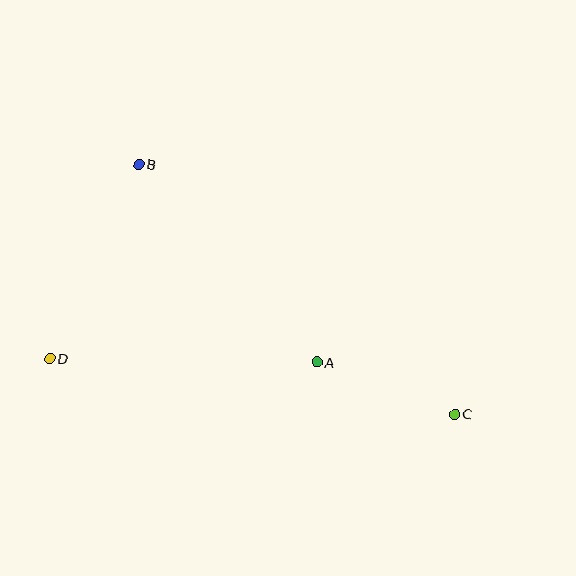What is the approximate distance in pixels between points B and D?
The distance between B and D is approximately 213 pixels.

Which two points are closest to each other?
Points A and C are closest to each other.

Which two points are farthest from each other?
Points C and D are farthest from each other.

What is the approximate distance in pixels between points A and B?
The distance between A and B is approximately 266 pixels.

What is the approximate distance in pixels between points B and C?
The distance between B and C is approximately 403 pixels.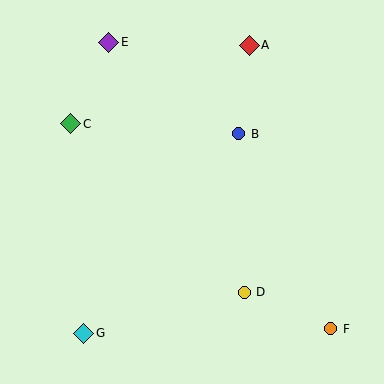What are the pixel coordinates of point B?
Point B is at (239, 134).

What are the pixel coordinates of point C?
Point C is at (71, 124).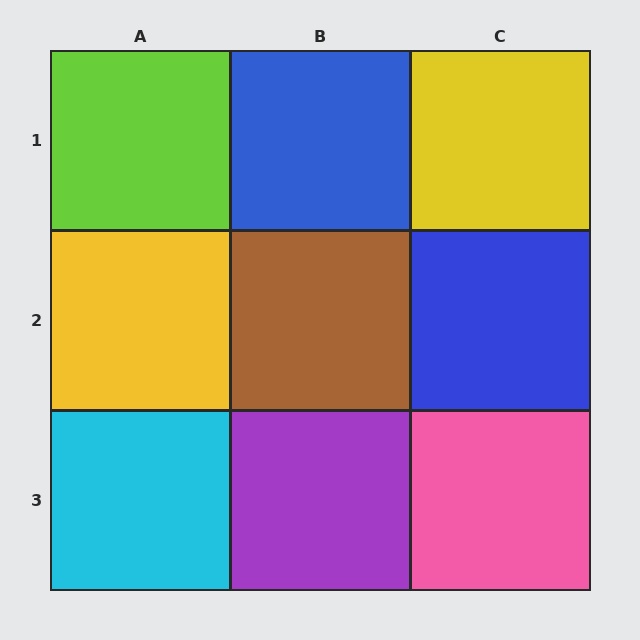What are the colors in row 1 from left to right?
Lime, blue, yellow.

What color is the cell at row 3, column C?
Pink.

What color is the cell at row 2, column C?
Blue.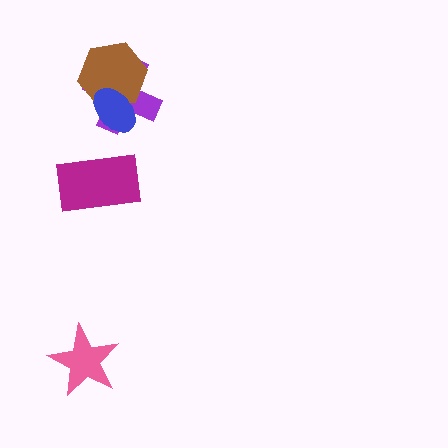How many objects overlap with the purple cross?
2 objects overlap with the purple cross.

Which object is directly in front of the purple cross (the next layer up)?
The brown hexagon is directly in front of the purple cross.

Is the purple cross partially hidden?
Yes, it is partially covered by another shape.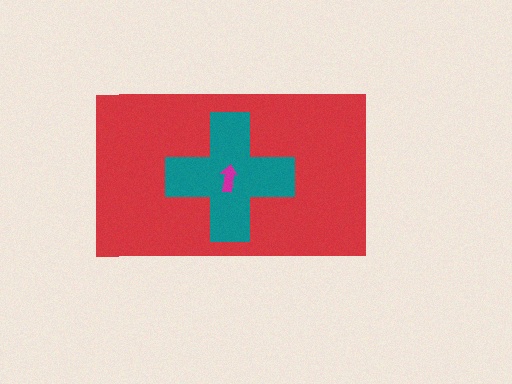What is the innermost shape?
The magenta arrow.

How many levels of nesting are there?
3.